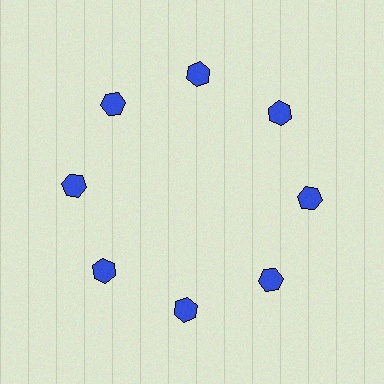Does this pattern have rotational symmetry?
Yes, this pattern has 8-fold rotational symmetry. It looks the same after rotating 45 degrees around the center.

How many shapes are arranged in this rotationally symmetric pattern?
There are 8 shapes, arranged in 8 groups of 1.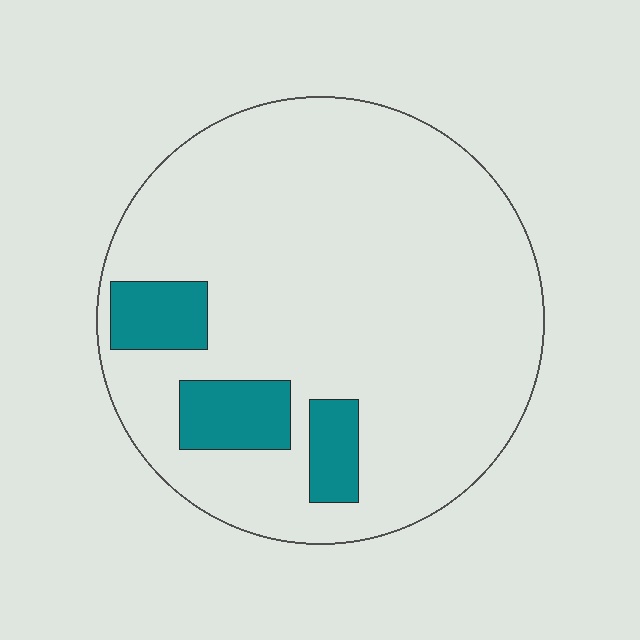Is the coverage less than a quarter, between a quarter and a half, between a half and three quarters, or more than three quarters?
Less than a quarter.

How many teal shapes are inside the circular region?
3.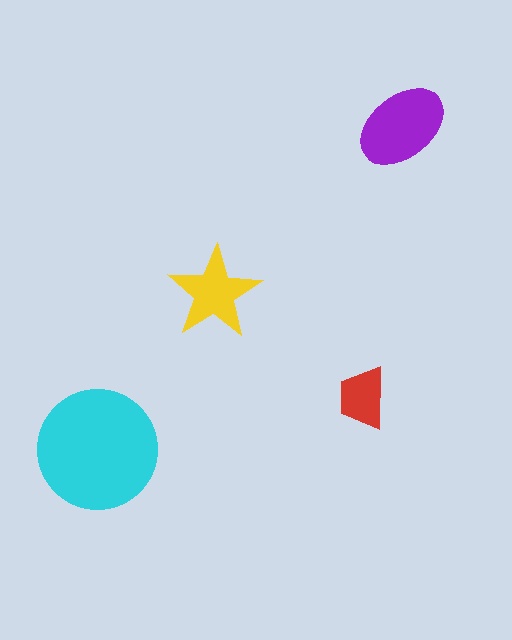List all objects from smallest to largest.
The red trapezoid, the yellow star, the purple ellipse, the cyan circle.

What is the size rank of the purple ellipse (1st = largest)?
2nd.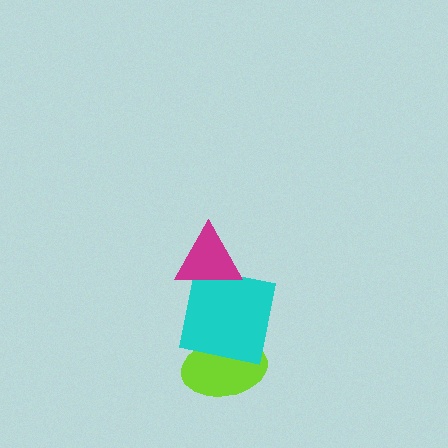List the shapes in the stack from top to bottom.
From top to bottom: the magenta triangle, the cyan square, the lime ellipse.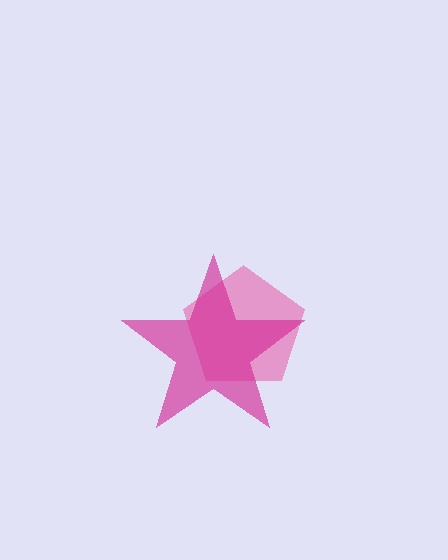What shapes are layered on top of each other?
The layered shapes are: a pink pentagon, a magenta star.